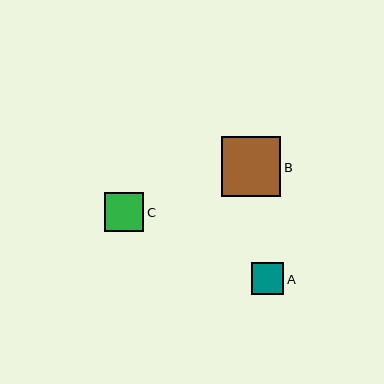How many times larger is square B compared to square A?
Square B is approximately 1.9 times the size of square A.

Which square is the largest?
Square B is the largest with a size of approximately 60 pixels.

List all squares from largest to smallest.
From largest to smallest: B, C, A.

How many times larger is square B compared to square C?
Square B is approximately 1.5 times the size of square C.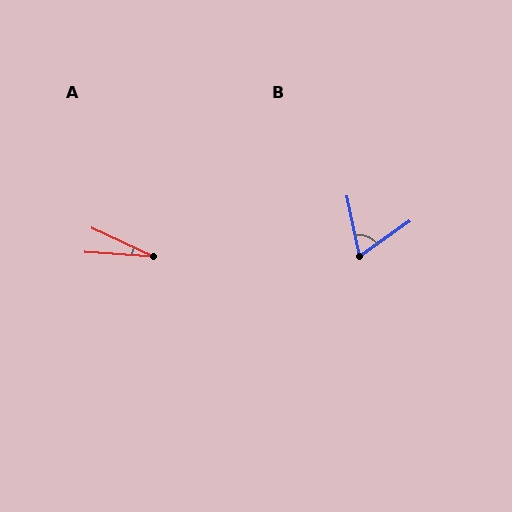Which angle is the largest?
B, at approximately 66 degrees.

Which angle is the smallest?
A, at approximately 21 degrees.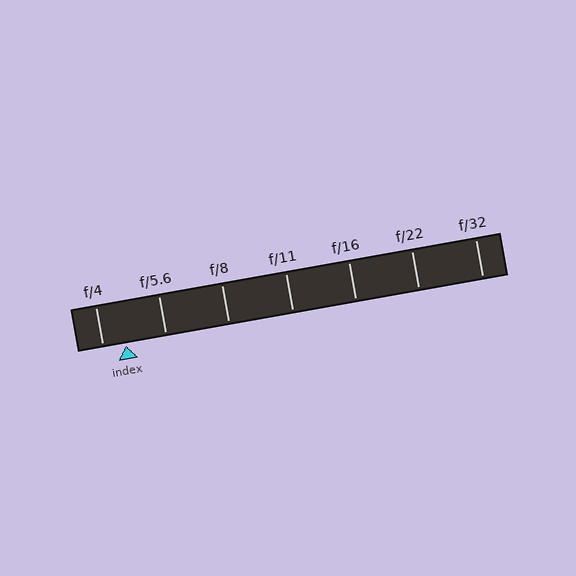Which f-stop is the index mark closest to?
The index mark is closest to f/4.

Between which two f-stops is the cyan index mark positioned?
The index mark is between f/4 and f/5.6.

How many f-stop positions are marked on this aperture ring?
There are 7 f-stop positions marked.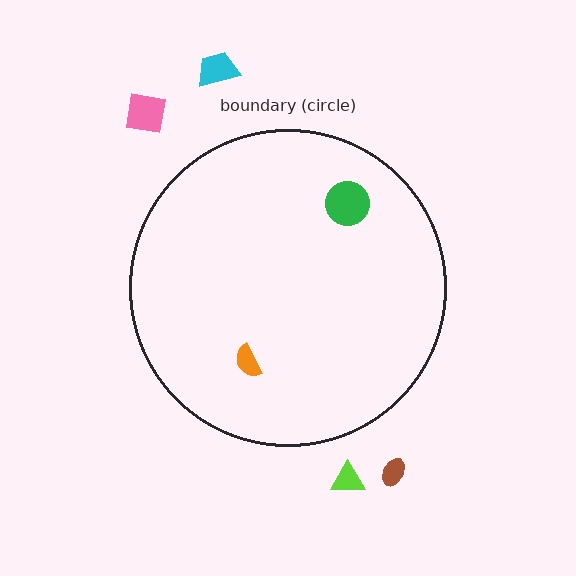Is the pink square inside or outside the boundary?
Outside.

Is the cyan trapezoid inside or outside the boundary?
Outside.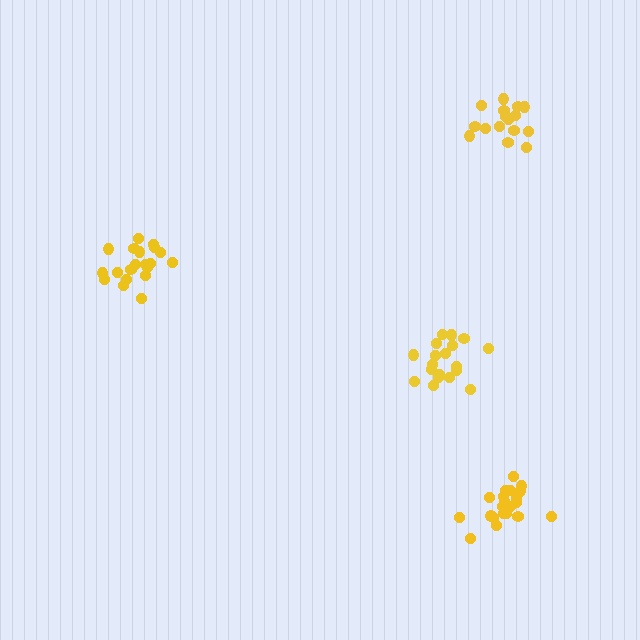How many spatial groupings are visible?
There are 4 spatial groupings.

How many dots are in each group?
Group 1: 20 dots, Group 2: 19 dots, Group 3: 21 dots, Group 4: 16 dots (76 total).